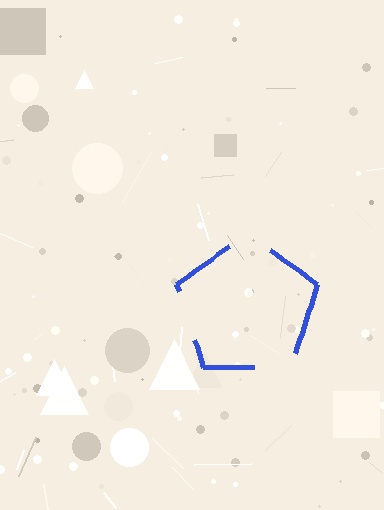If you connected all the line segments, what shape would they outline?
They would outline a pentagon.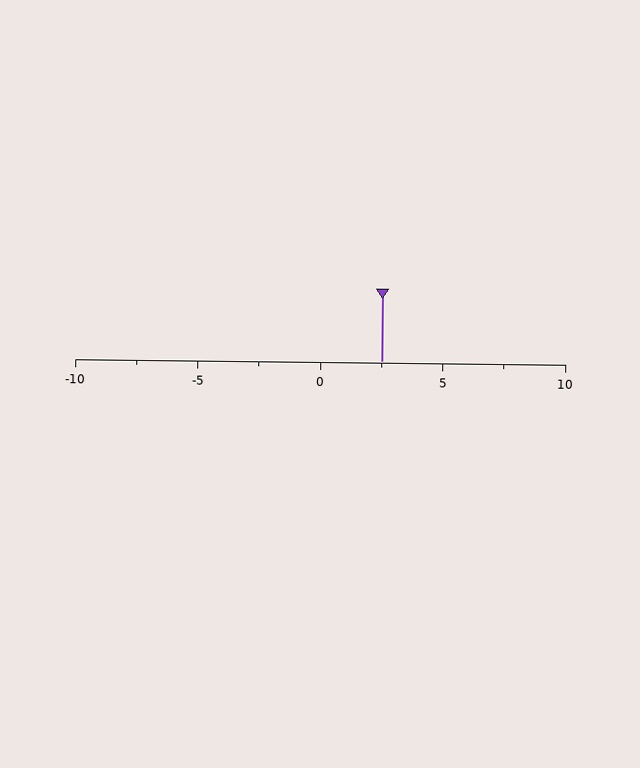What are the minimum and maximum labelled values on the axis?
The axis runs from -10 to 10.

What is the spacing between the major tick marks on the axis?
The major ticks are spaced 5 apart.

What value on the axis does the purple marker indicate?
The marker indicates approximately 2.5.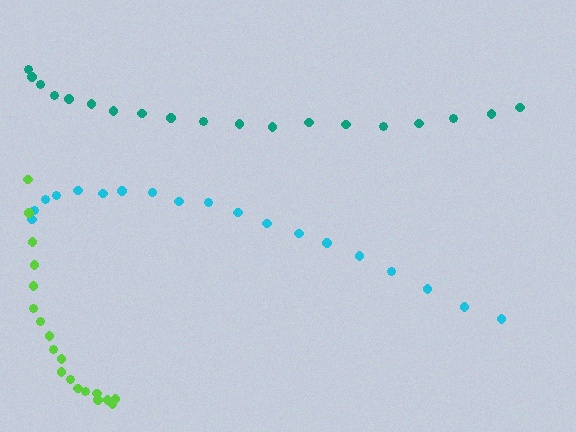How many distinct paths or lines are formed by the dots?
There are 3 distinct paths.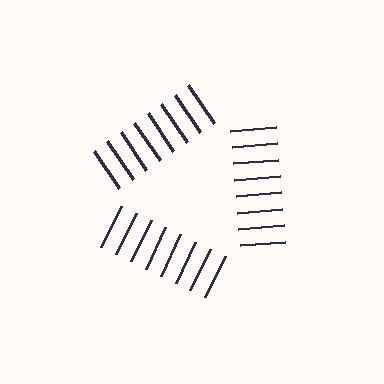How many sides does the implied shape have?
3 sides — the line-ends trace a triangle.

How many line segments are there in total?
24 — 8 along each of the 3 edges.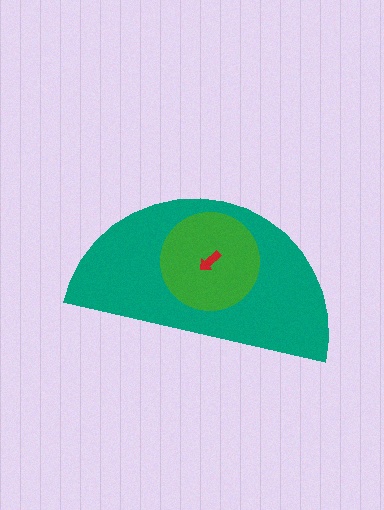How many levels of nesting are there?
3.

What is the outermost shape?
The teal semicircle.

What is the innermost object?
The red arrow.